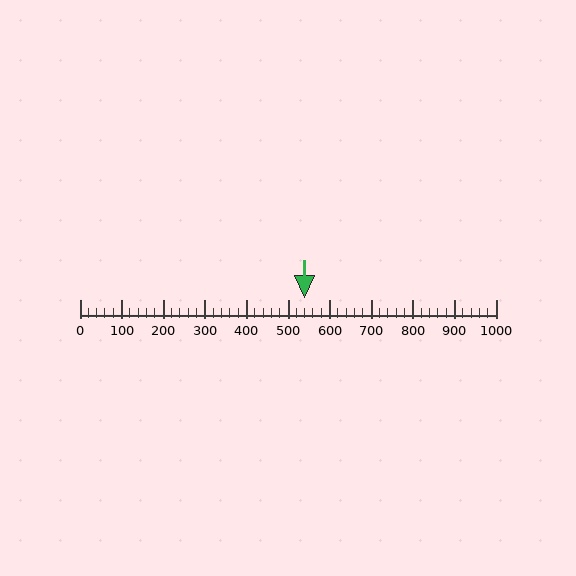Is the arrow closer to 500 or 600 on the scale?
The arrow is closer to 500.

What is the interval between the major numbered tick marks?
The major tick marks are spaced 100 units apart.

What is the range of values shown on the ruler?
The ruler shows values from 0 to 1000.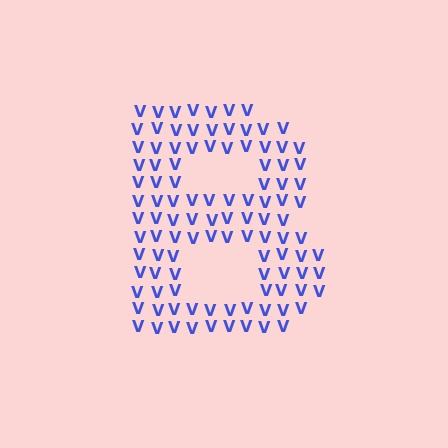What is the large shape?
The large shape is the letter B.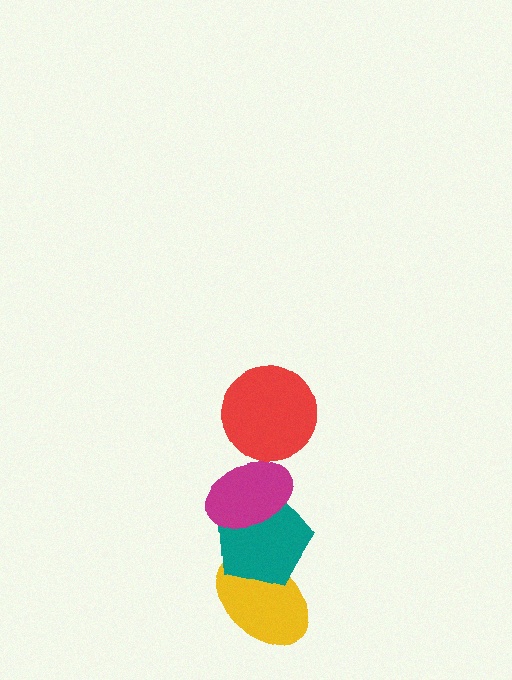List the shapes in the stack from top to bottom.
From top to bottom: the red circle, the magenta ellipse, the teal pentagon, the yellow ellipse.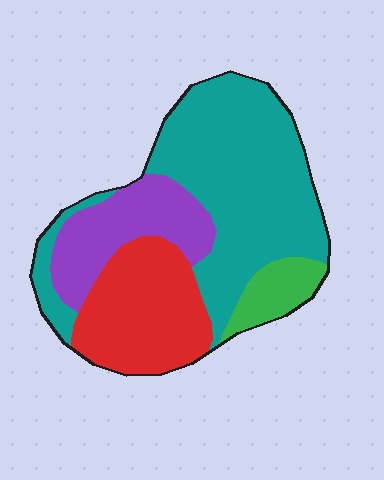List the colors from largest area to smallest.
From largest to smallest: teal, red, purple, green.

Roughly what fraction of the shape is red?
Red takes up about one quarter (1/4) of the shape.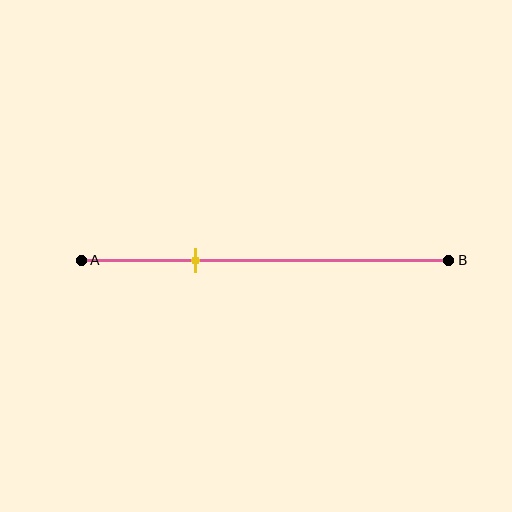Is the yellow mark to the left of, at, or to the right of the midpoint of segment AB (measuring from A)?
The yellow mark is to the left of the midpoint of segment AB.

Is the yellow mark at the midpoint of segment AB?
No, the mark is at about 30% from A, not at the 50% midpoint.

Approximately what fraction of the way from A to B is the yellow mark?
The yellow mark is approximately 30% of the way from A to B.